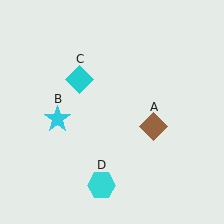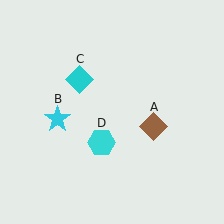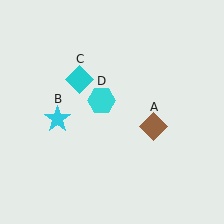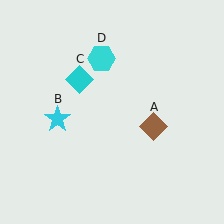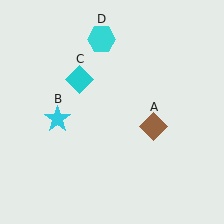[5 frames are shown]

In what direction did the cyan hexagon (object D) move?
The cyan hexagon (object D) moved up.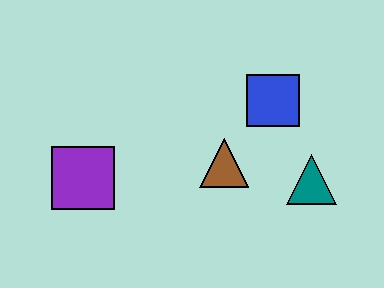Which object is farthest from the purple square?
The teal triangle is farthest from the purple square.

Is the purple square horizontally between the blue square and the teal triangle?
No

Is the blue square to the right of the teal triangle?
No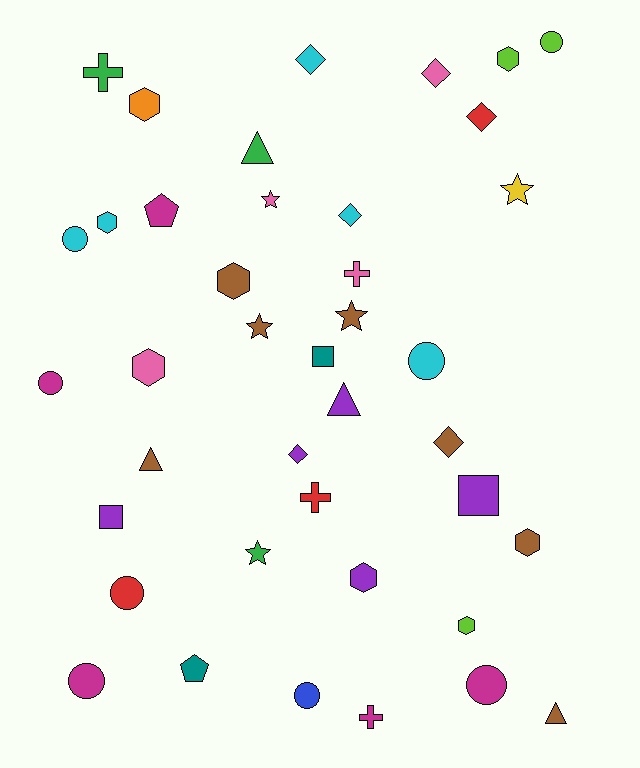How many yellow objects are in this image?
There is 1 yellow object.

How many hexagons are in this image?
There are 8 hexagons.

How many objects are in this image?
There are 40 objects.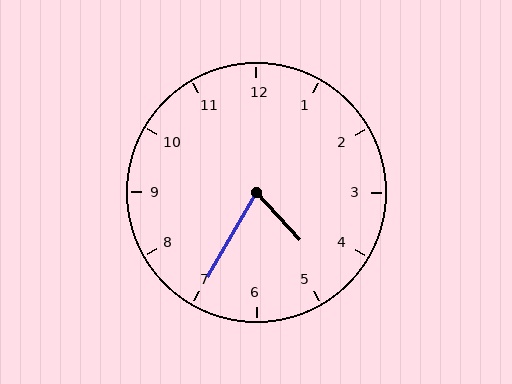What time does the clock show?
4:35.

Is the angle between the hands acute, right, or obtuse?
It is acute.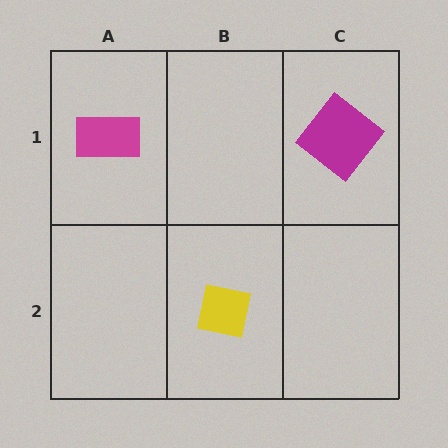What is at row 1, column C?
A magenta diamond.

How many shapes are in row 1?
2 shapes.